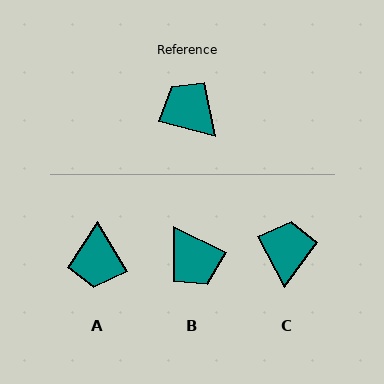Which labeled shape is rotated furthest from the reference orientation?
B, about 169 degrees away.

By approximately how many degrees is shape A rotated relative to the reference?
Approximately 136 degrees counter-clockwise.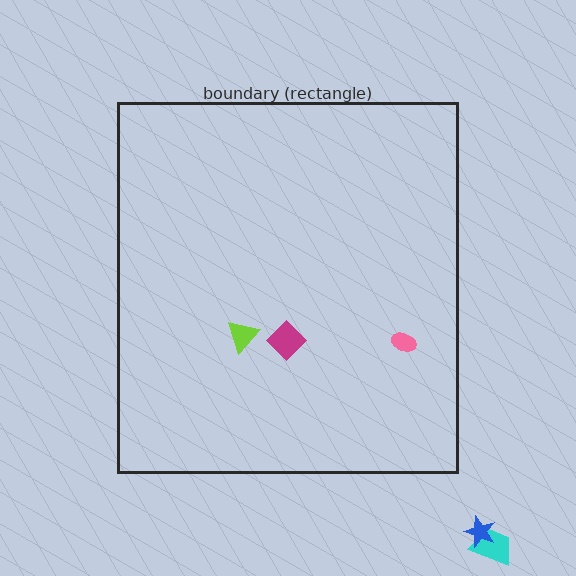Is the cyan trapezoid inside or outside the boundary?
Outside.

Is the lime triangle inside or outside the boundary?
Inside.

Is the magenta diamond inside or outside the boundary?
Inside.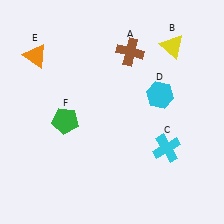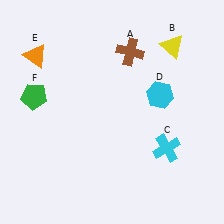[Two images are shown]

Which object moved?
The green pentagon (F) moved left.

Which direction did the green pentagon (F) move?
The green pentagon (F) moved left.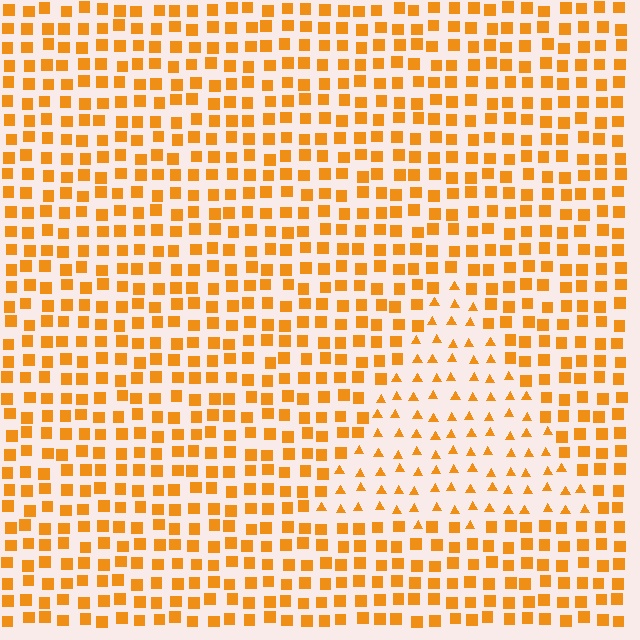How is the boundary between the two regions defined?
The boundary is defined by a change in element shape: triangles inside vs. squares outside. All elements share the same color and spacing.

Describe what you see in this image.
The image is filled with small orange elements arranged in a uniform grid. A triangle-shaped region contains triangles, while the surrounding area contains squares. The boundary is defined purely by the change in element shape.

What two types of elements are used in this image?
The image uses triangles inside the triangle region and squares outside it.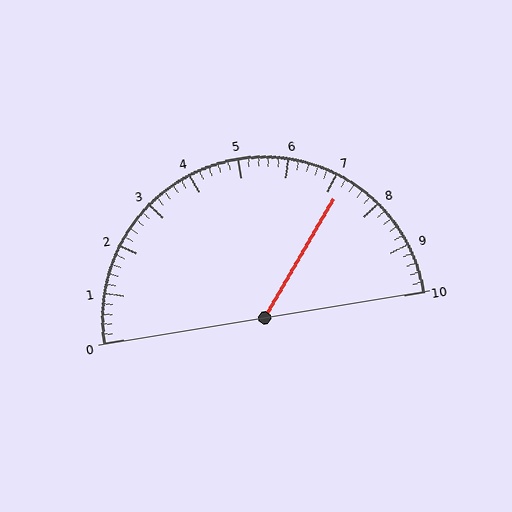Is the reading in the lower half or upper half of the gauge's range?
The reading is in the upper half of the range (0 to 10).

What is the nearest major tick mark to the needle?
The nearest major tick mark is 7.